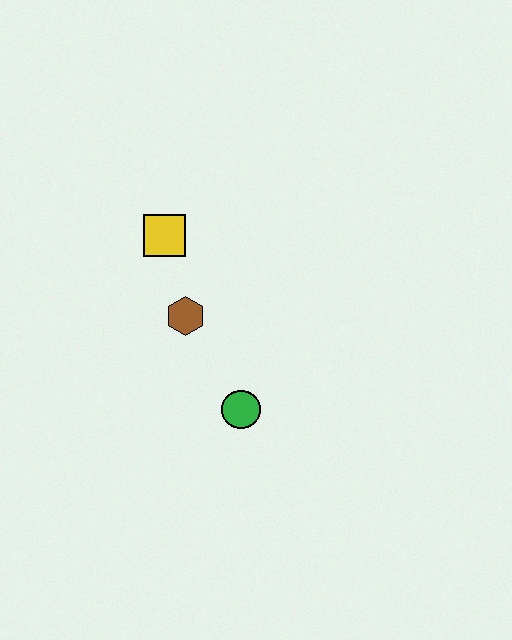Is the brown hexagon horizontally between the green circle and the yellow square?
Yes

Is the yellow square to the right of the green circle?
No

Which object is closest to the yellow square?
The brown hexagon is closest to the yellow square.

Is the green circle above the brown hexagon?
No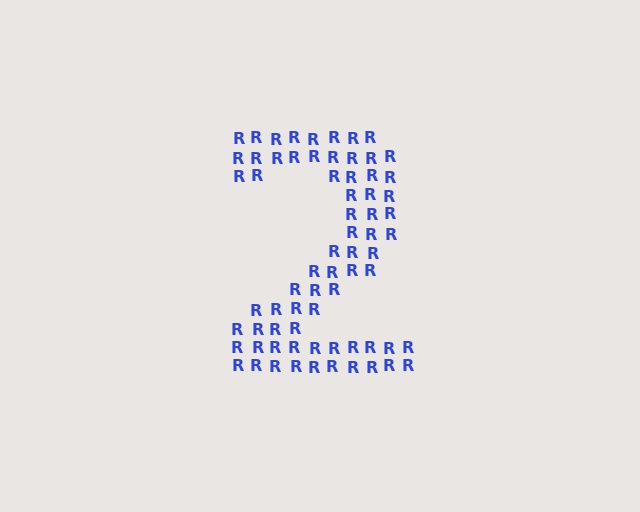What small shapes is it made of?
It is made of small letter R's.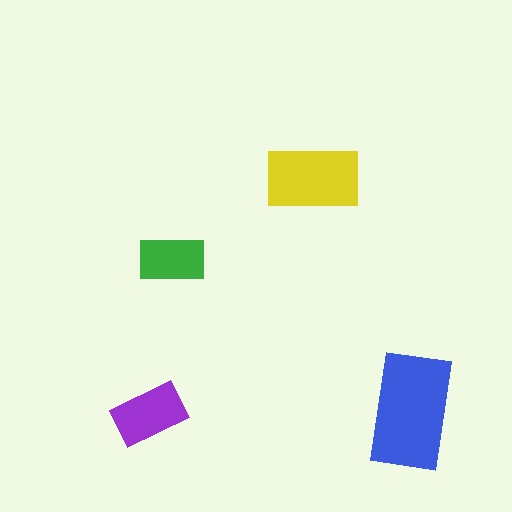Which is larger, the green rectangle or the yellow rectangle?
The yellow one.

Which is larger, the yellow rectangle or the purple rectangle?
The yellow one.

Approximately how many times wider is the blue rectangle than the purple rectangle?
About 1.5 times wider.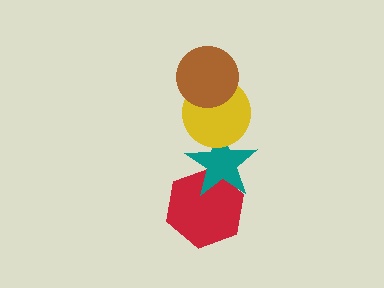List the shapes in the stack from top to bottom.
From top to bottom: the brown circle, the yellow circle, the teal star, the red hexagon.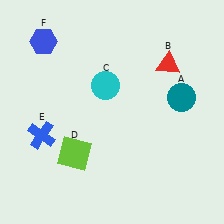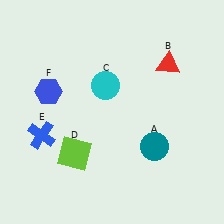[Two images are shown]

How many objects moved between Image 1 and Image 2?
2 objects moved between the two images.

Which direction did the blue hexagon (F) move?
The blue hexagon (F) moved down.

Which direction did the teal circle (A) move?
The teal circle (A) moved down.